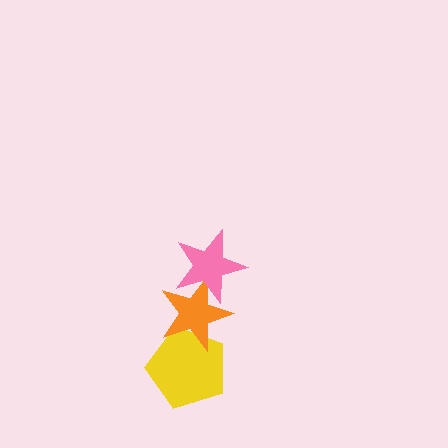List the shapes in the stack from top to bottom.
From top to bottom: the pink star, the orange star, the yellow pentagon.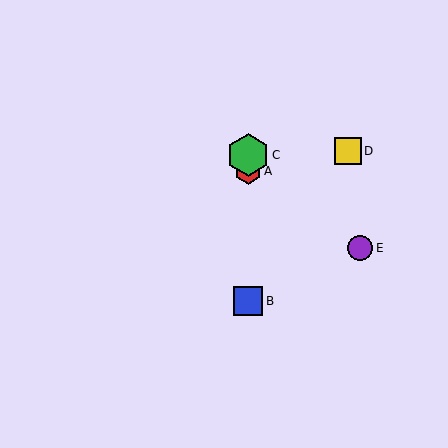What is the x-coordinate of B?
Object B is at x≈248.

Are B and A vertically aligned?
Yes, both are at x≈248.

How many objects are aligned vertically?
3 objects (A, B, C) are aligned vertically.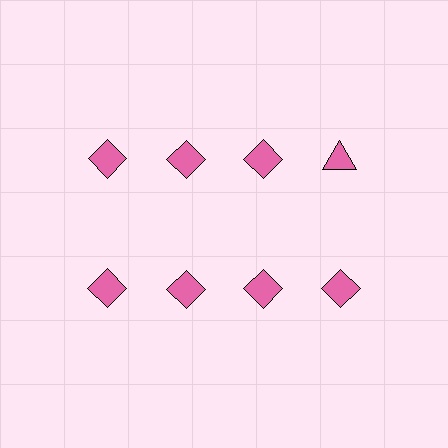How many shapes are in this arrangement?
There are 8 shapes arranged in a grid pattern.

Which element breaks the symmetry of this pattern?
The pink triangle in the top row, second from right column breaks the symmetry. All other shapes are pink diamonds.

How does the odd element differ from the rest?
It has a different shape: triangle instead of diamond.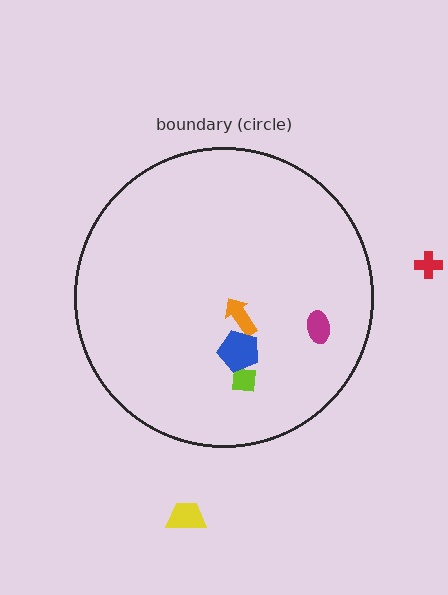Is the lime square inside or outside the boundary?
Inside.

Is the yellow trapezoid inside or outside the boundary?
Outside.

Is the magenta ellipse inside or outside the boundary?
Inside.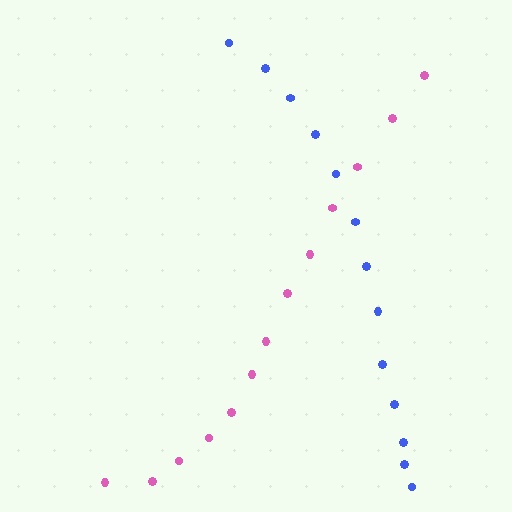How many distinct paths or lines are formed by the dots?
There are 2 distinct paths.